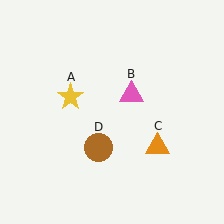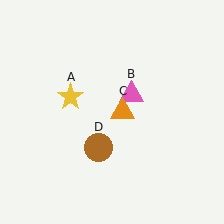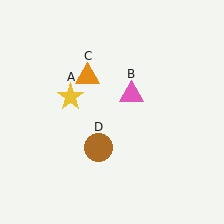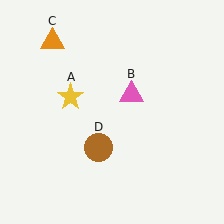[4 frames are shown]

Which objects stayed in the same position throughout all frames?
Yellow star (object A) and pink triangle (object B) and brown circle (object D) remained stationary.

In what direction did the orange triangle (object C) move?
The orange triangle (object C) moved up and to the left.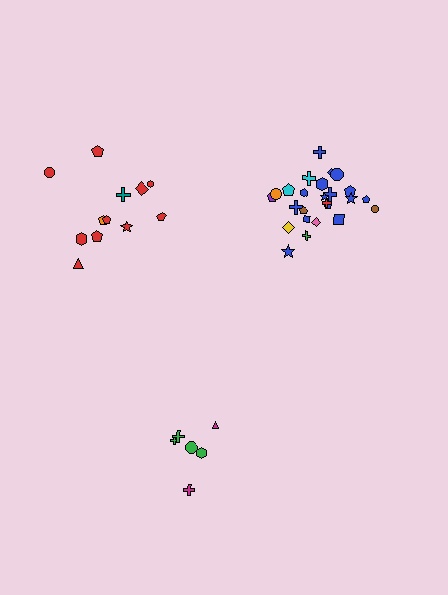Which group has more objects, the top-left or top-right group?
The top-right group.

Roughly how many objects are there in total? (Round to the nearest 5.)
Roughly 45 objects in total.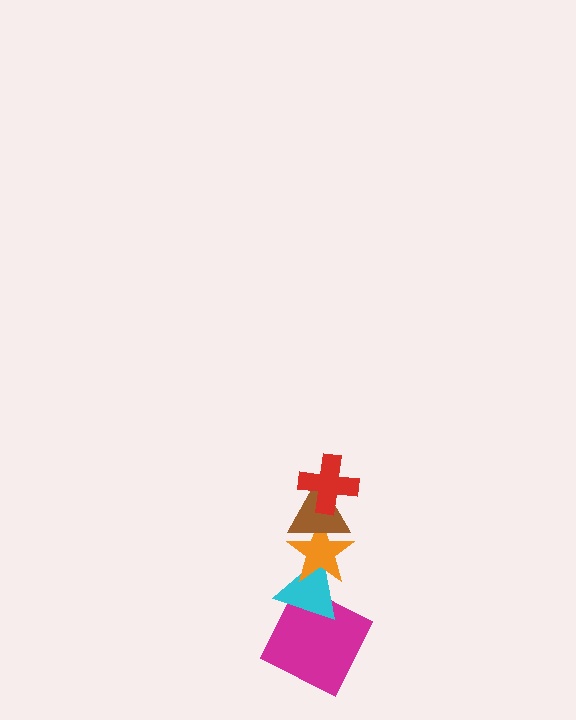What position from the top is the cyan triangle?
The cyan triangle is 4th from the top.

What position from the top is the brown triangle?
The brown triangle is 2nd from the top.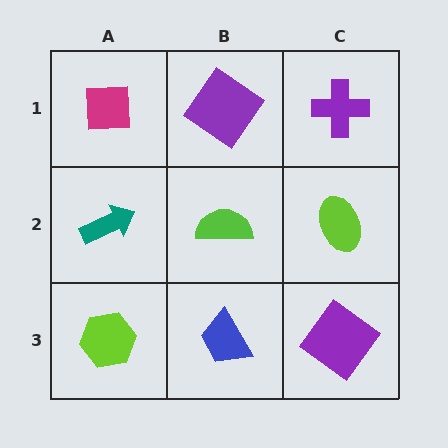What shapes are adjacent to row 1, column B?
A lime semicircle (row 2, column B), a magenta square (row 1, column A), a purple cross (row 1, column C).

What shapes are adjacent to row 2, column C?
A purple cross (row 1, column C), a purple diamond (row 3, column C), a lime semicircle (row 2, column B).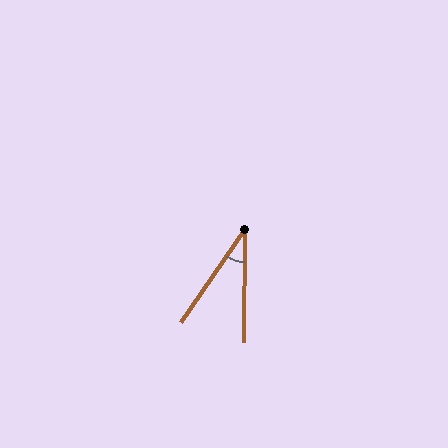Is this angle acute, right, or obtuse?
It is acute.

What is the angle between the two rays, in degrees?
Approximately 34 degrees.